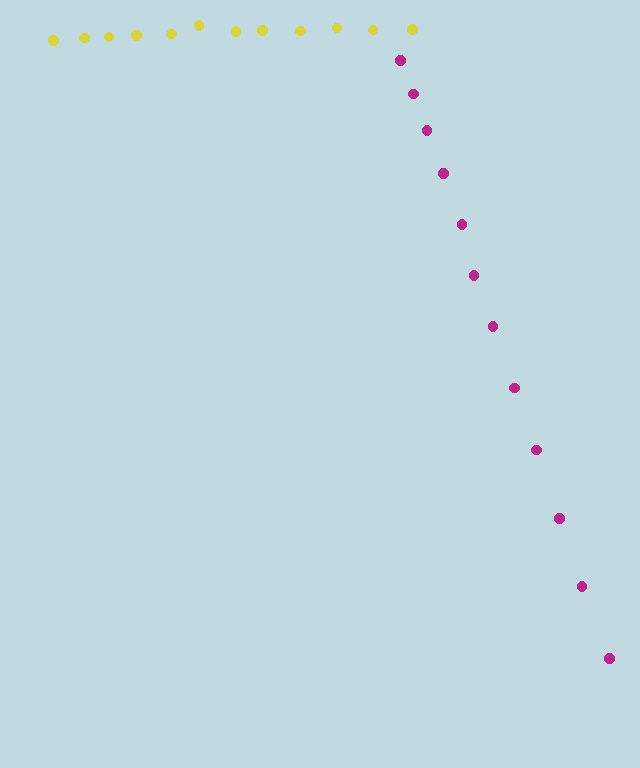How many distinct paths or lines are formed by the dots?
There are 2 distinct paths.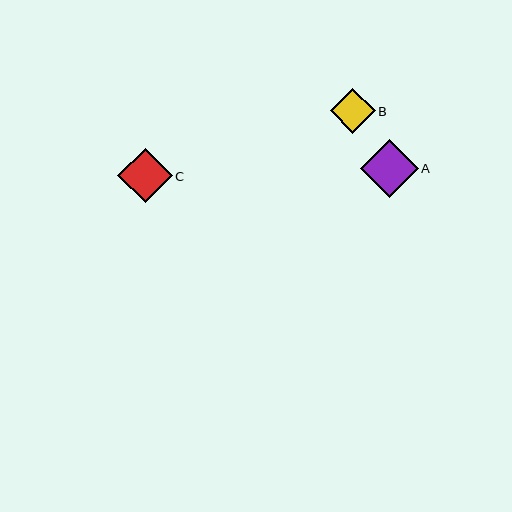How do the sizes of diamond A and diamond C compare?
Diamond A and diamond C are approximately the same size.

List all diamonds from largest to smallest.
From largest to smallest: A, C, B.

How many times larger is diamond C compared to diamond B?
Diamond C is approximately 1.2 times the size of diamond B.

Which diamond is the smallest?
Diamond B is the smallest with a size of approximately 45 pixels.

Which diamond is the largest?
Diamond A is the largest with a size of approximately 58 pixels.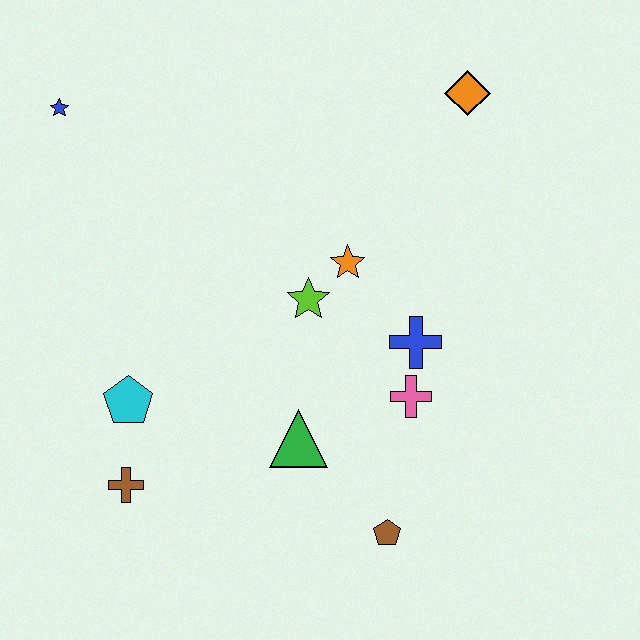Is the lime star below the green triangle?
No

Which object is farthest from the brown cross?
The orange diamond is farthest from the brown cross.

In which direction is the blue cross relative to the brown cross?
The blue cross is to the right of the brown cross.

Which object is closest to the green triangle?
The pink cross is closest to the green triangle.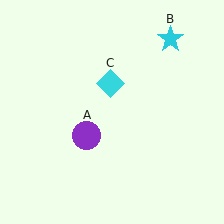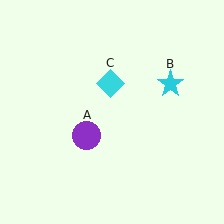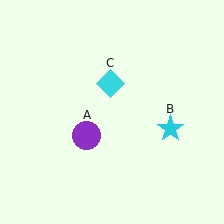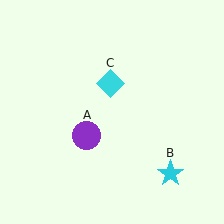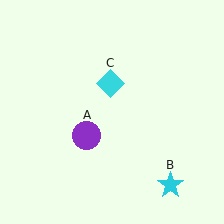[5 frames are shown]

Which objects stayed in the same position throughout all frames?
Purple circle (object A) and cyan diamond (object C) remained stationary.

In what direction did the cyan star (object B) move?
The cyan star (object B) moved down.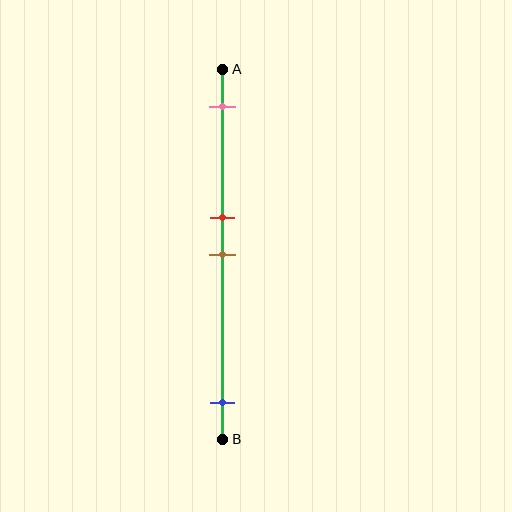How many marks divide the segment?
There are 4 marks dividing the segment.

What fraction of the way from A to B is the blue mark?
The blue mark is approximately 90% (0.9) of the way from A to B.